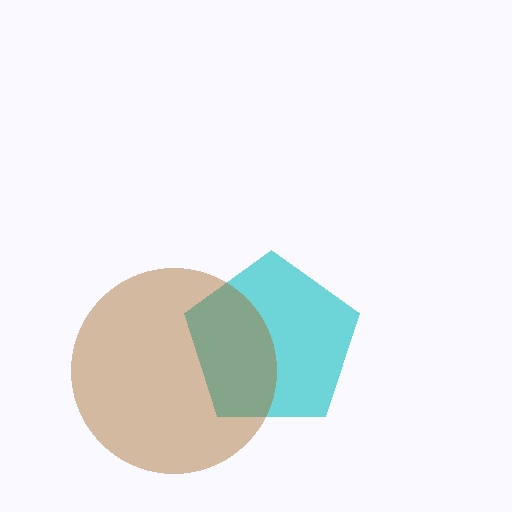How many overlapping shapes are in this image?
There are 2 overlapping shapes in the image.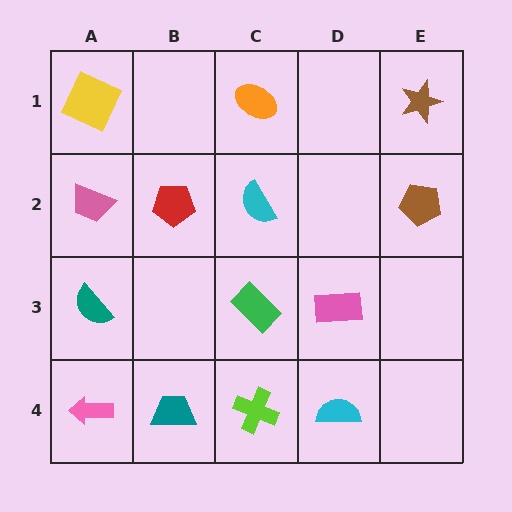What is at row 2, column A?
A pink trapezoid.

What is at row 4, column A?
A pink arrow.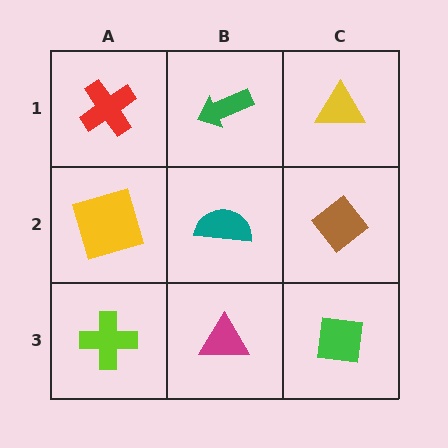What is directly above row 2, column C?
A yellow triangle.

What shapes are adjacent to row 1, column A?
A yellow square (row 2, column A), a green arrow (row 1, column B).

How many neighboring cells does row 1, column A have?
2.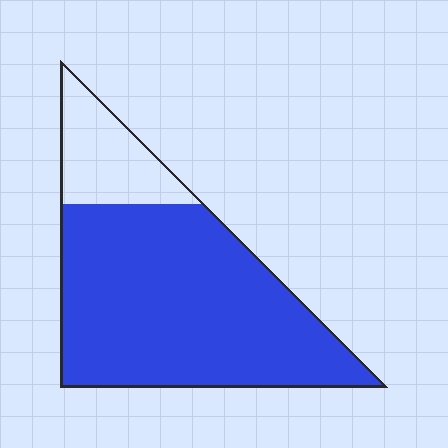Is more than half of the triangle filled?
Yes.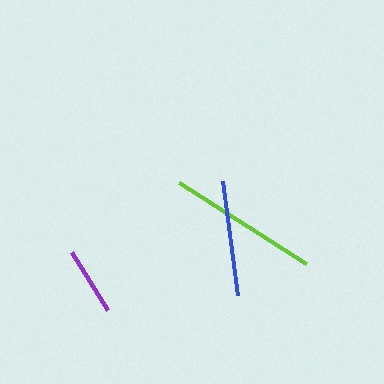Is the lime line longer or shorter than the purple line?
The lime line is longer than the purple line.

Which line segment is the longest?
The lime line is the longest at approximately 150 pixels.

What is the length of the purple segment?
The purple segment is approximately 68 pixels long.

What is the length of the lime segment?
The lime segment is approximately 150 pixels long.